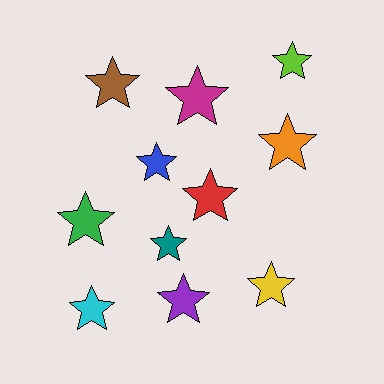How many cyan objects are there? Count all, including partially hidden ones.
There is 1 cyan object.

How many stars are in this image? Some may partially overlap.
There are 11 stars.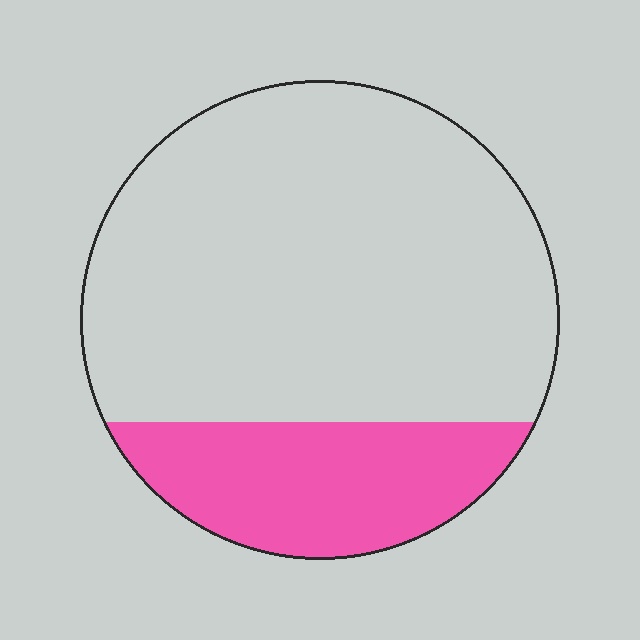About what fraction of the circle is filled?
About one quarter (1/4).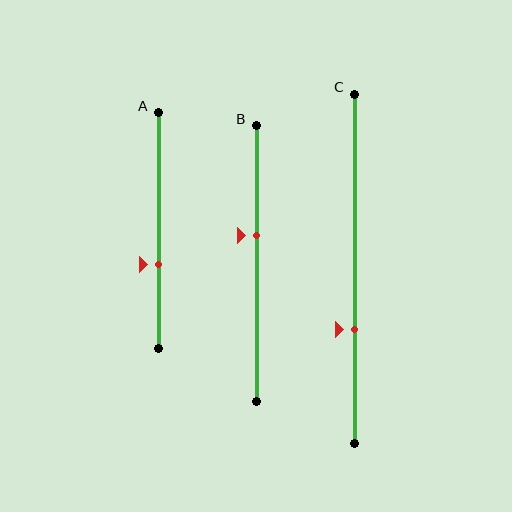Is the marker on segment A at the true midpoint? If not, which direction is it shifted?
No, the marker on segment A is shifted downward by about 14% of the segment length.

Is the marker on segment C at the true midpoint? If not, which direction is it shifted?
No, the marker on segment C is shifted downward by about 17% of the segment length.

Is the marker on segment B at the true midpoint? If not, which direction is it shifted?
No, the marker on segment B is shifted upward by about 10% of the segment length.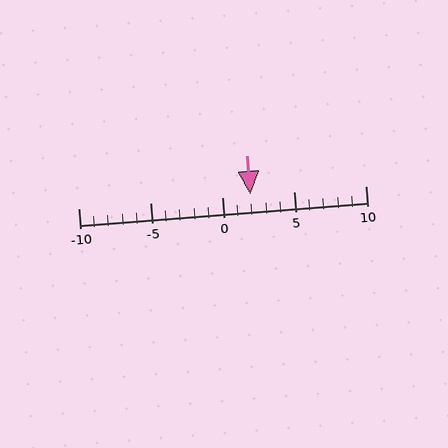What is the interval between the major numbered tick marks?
The major tick marks are spaced 5 units apart.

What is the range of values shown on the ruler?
The ruler shows values from -10 to 10.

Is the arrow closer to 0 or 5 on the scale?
The arrow is closer to 0.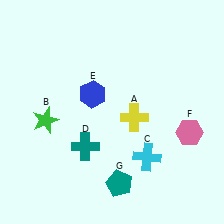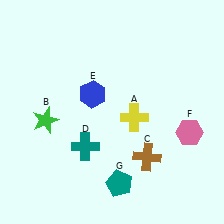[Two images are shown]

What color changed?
The cross (C) changed from cyan in Image 1 to brown in Image 2.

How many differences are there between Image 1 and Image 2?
There is 1 difference between the two images.